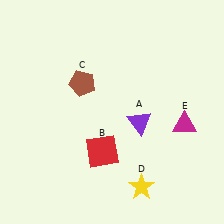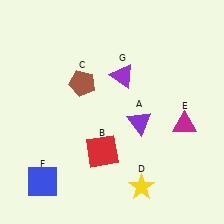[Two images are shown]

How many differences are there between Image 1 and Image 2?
There are 2 differences between the two images.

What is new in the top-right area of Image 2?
A purple triangle (G) was added in the top-right area of Image 2.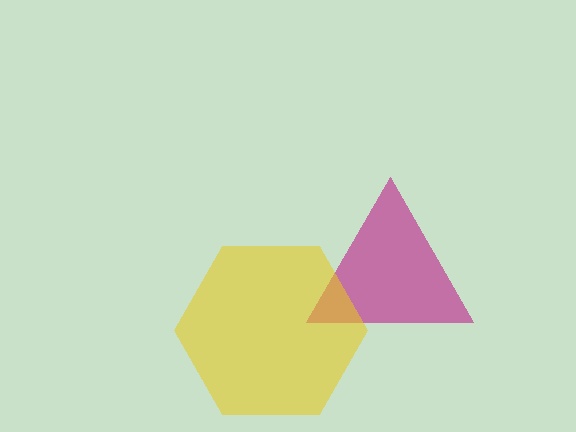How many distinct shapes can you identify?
There are 2 distinct shapes: a magenta triangle, a yellow hexagon.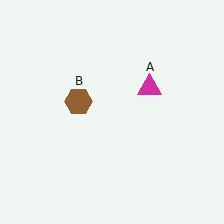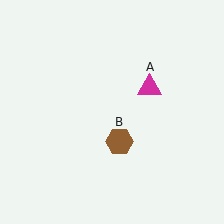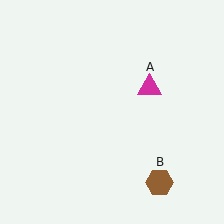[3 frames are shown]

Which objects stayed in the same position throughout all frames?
Magenta triangle (object A) remained stationary.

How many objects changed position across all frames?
1 object changed position: brown hexagon (object B).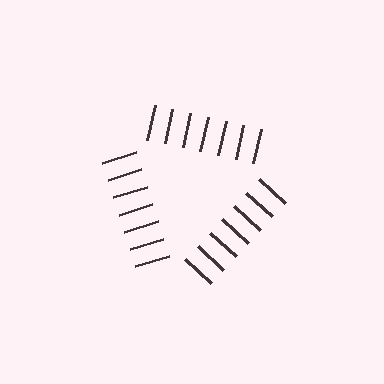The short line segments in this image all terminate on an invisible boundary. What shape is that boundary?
An illusory triangle — the line segments terminate on its edges but no continuous stroke is drawn.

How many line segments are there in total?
21 — 7 along each of the 3 edges.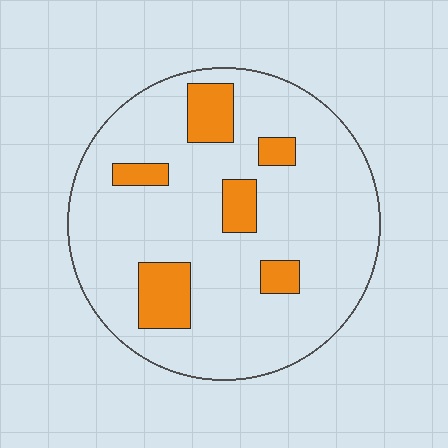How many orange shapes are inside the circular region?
6.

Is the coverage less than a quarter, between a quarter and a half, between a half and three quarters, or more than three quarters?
Less than a quarter.